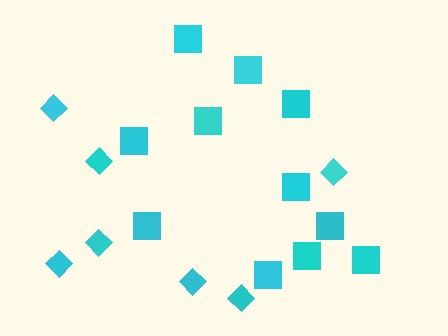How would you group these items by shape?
There are 2 groups: one group of diamonds (7) and one group of squares (11).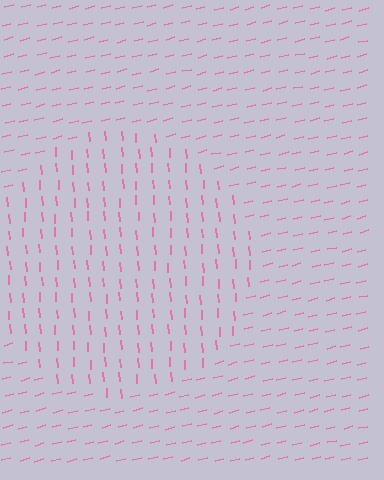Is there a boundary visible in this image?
Yes, there is a texture boundary formed by a change in line orientation.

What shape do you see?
I see a circle.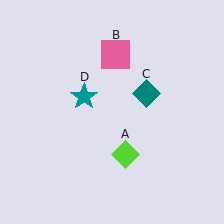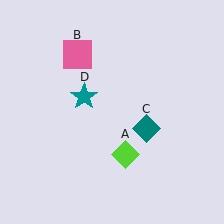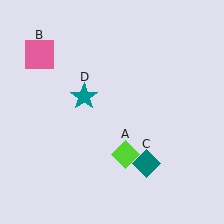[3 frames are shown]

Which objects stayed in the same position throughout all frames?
Lime diamond (object A) and teal star (object D) remained stationary.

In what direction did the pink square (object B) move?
The pink square (object B) moved left.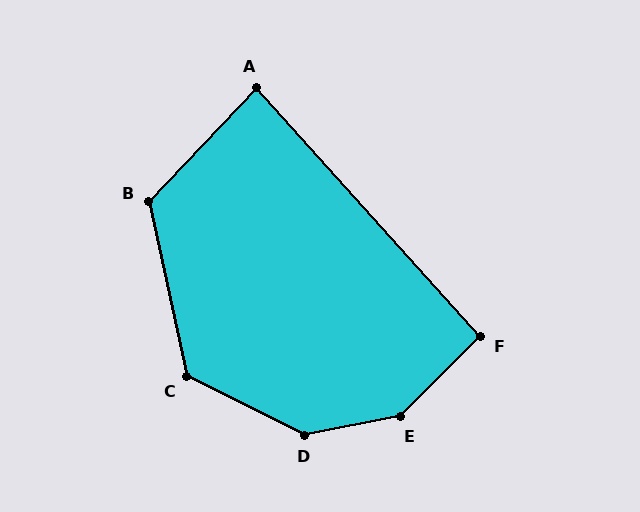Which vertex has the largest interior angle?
E, at approximately 146 degrees.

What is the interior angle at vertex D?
Approximately 143 degrees (obtuse).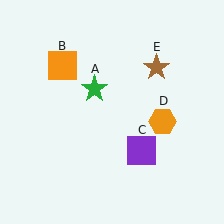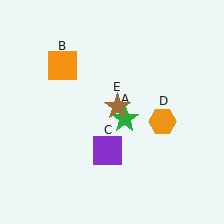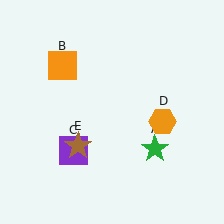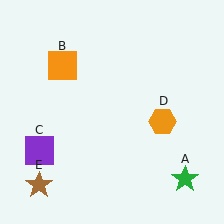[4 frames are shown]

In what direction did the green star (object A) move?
The green star (object A) moved down and to the right.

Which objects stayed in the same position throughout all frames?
Orange square (object B) and orange hexagon (object D) remained stationary.